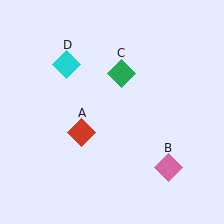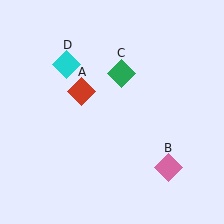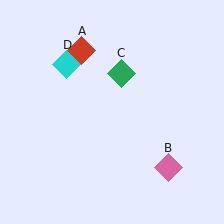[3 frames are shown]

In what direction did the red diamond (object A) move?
The red diamond (object A) moved up.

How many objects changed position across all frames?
1 object changed position: red diamond (object A).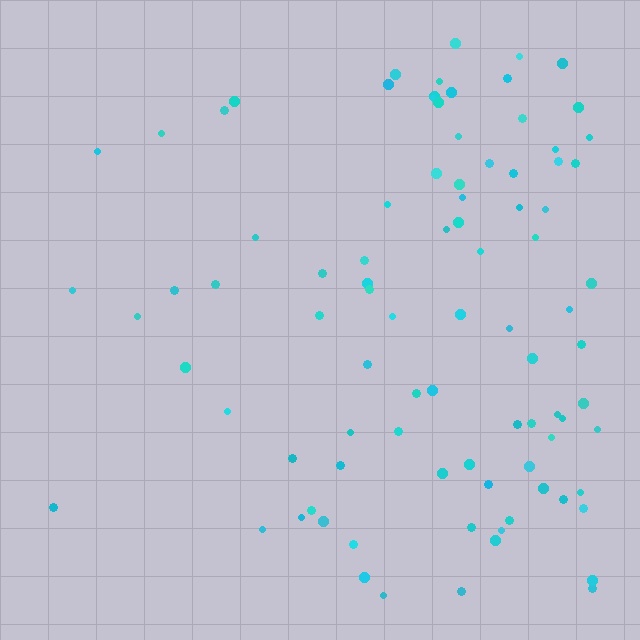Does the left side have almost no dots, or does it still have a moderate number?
Still a moderate number, just noticeably fewer than the right.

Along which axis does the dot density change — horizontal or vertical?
Horizontal.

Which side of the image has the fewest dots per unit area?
The left.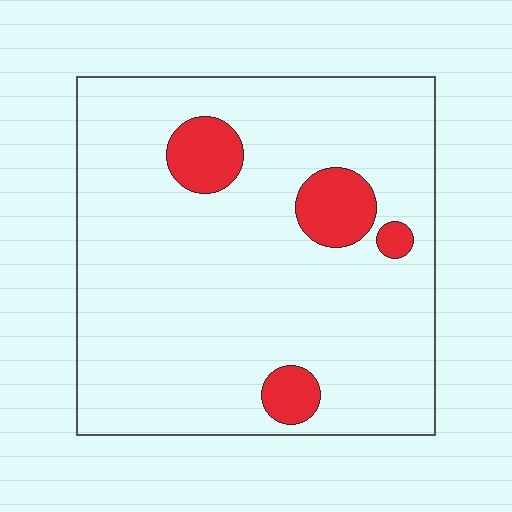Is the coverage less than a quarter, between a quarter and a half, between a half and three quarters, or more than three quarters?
Less than a quarter.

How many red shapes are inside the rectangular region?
4.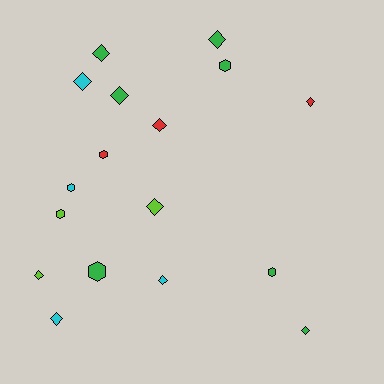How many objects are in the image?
There are 17 objects.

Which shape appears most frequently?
Diamond, with 11 objects.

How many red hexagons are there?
There is 1 red hexagon.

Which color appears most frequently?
Green, with 7 objects.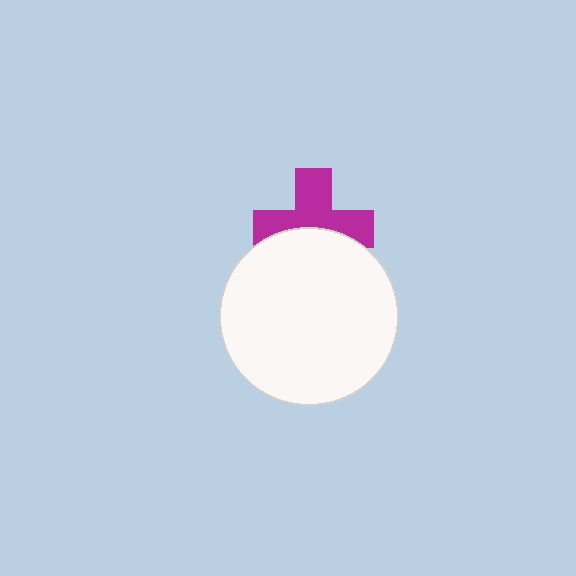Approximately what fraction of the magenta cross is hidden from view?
Roughly 41% of the magenta cross is hidden behind the white circle.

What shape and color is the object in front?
The object in front is a white circle.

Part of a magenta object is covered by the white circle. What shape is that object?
It is a cross.